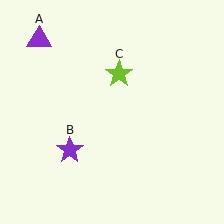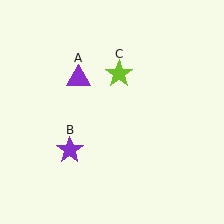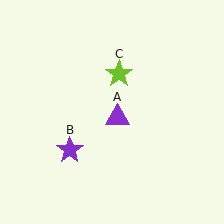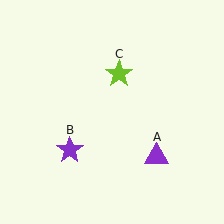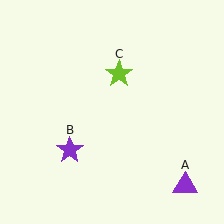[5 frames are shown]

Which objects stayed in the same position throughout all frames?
Purple star (object B) and lime star (object C) remained stationary.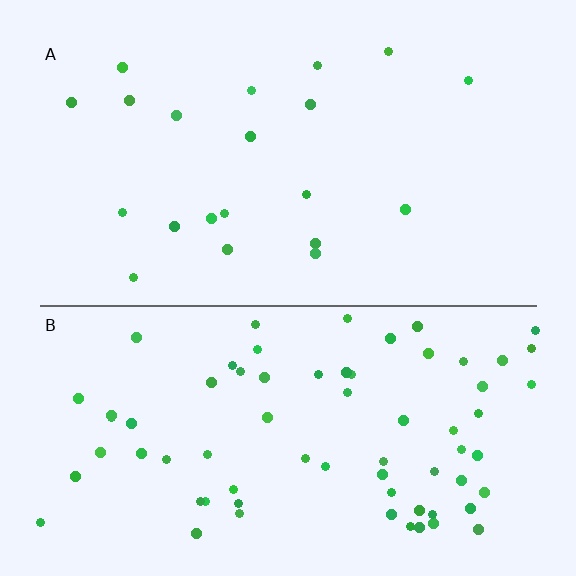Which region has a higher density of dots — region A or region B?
B (the bottom).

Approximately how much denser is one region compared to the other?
Approximately 3.4× — region B over region A.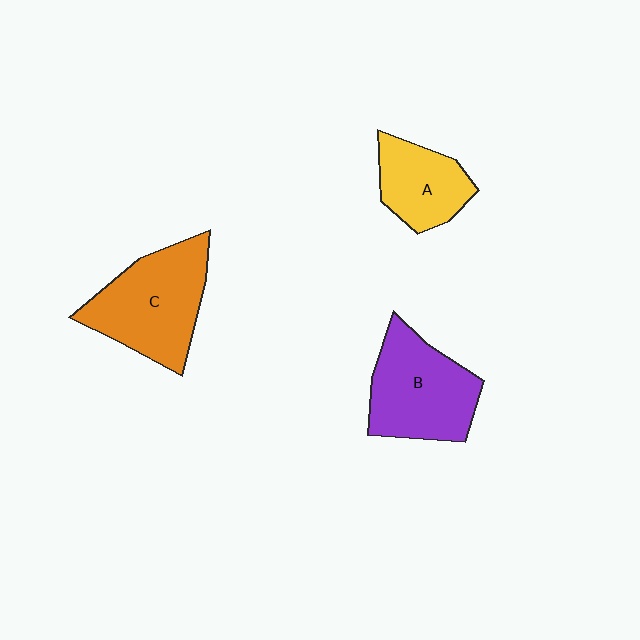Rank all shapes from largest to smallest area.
From largest to smallest: C (orange), B (purple), A (yellow).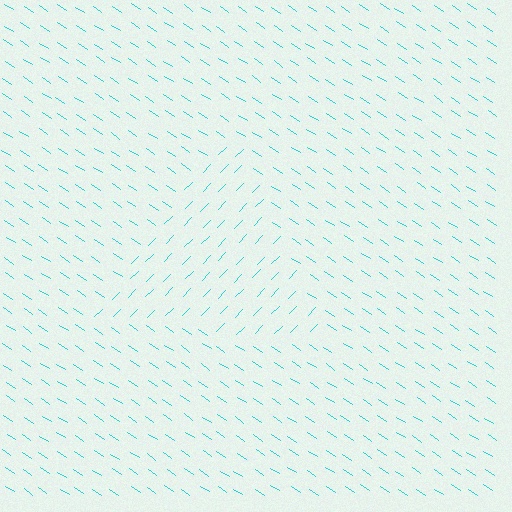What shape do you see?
I see a triangle.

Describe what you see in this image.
The image is filled with small cyan line segments. A triangle region in the image has lines oriented differently from the surrounding lines, creating a visible texture boundary.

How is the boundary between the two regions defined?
The boundary is defined purely by a change in line orientation (approximately 78 degrees difference). All lines are the same color and thickness.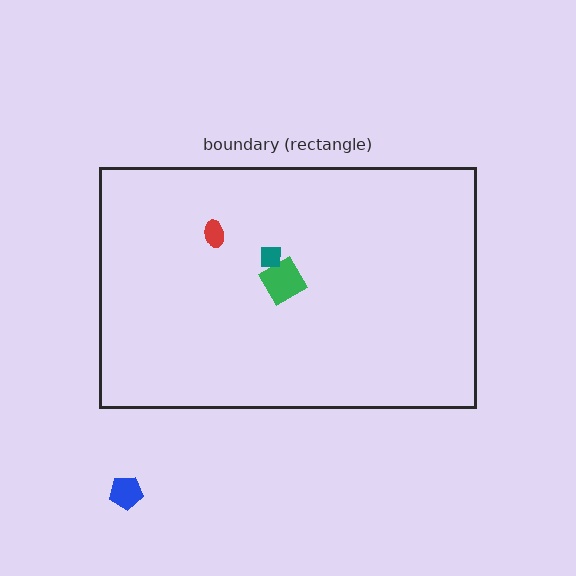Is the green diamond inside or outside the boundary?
Inside.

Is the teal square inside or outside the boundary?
Inside.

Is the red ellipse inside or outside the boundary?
Inside.